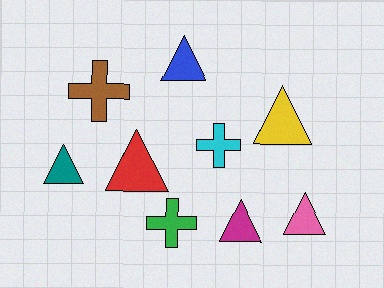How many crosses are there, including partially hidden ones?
There are 3 crosses.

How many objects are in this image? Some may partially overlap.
There are 9 objects.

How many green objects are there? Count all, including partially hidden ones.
There is 1 green object.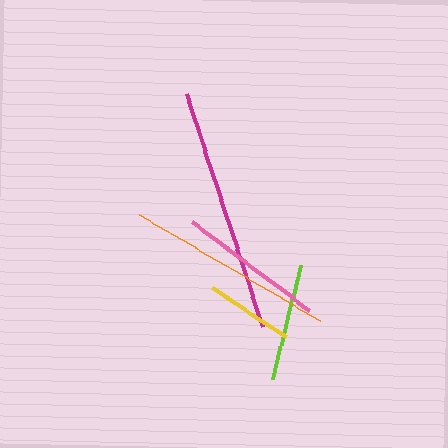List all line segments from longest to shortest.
From longest to shortest: magenta, orange, pink, lime, yellow.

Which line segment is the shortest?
The yellow line is the shortest at approximately 89 pixels.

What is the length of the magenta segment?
The magenta segment is approximately 245 pixels long.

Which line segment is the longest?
The magenta line is the longest at approximately 245 pixels.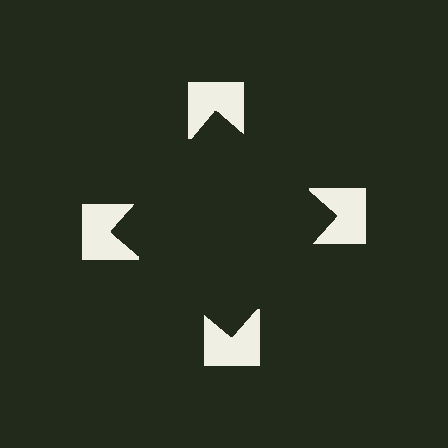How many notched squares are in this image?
There are 4 — one at each vertex of the illusory square.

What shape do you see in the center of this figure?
An illusory square — its edges are inferred from the aligned wedge cuts in the notched squares, not physically drawn.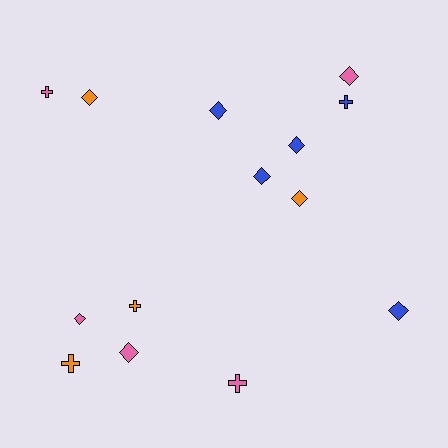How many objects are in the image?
There are 14 objects.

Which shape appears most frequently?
Diamond, with 9 objects.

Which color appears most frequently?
Pink, with 5 objects.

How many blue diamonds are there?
There are 4 blue diamonds.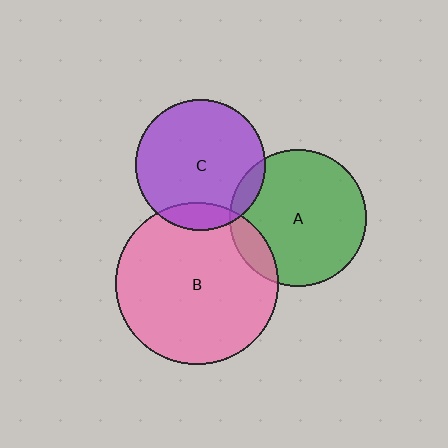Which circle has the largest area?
Circle B (pink).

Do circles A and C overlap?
Yes.